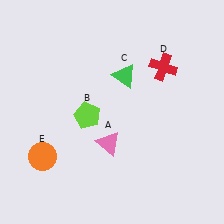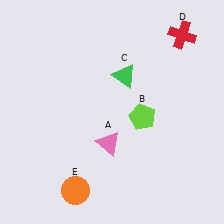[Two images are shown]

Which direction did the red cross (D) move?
The red cross (D) moved up.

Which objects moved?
The objects that moved are: the lime pentagon (B), the red cross (D), the orange circle (E).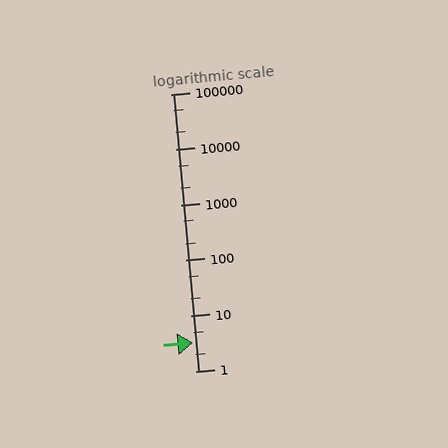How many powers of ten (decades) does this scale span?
The scale spans 5 decades, from 1 to 100000.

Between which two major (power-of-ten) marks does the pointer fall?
The pointer is between 1 and 10.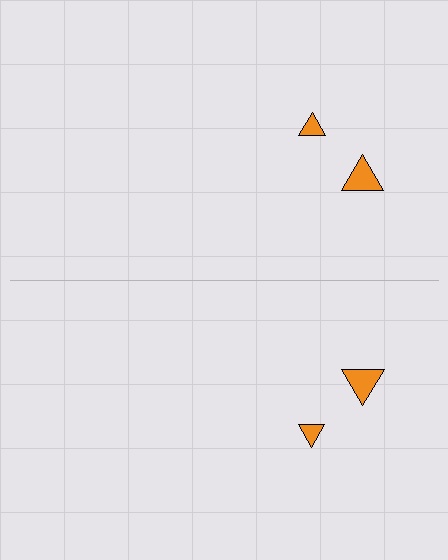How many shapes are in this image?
There are 4 shapes in this image.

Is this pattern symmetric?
Yes, this pattern has bilateral (reflection) symmetry.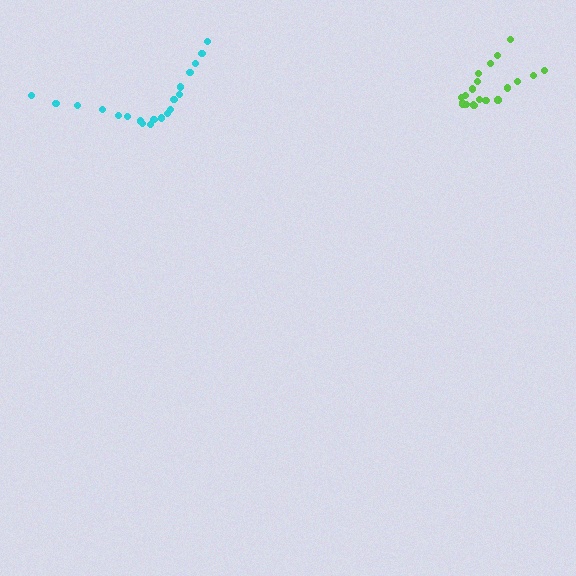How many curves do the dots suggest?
There are 2 distinct paths.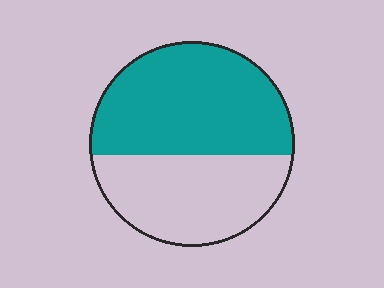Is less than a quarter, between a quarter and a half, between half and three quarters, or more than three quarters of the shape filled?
Between half and three quarters.